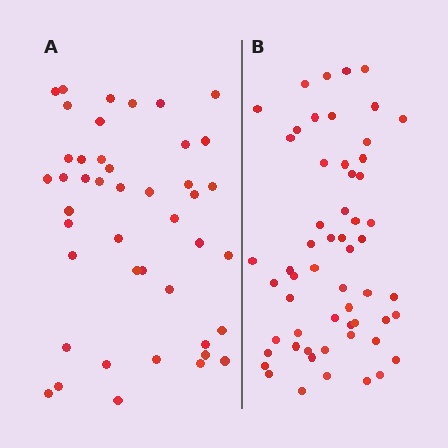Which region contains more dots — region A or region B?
Region B (the right region) has more dots.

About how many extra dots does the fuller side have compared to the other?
Region B has approximately 15 more dots than region A.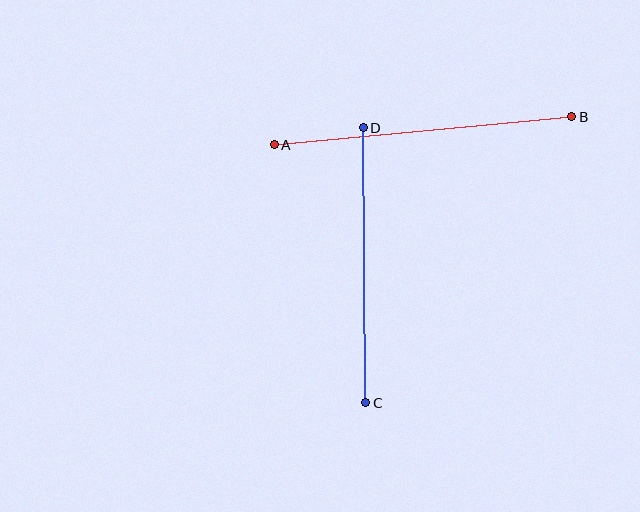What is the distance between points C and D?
The distance is approximately 275 pixels.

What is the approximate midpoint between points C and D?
The midpoint is at approximately (365, 265) pixels.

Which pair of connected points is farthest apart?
Points A and B are farthest apart.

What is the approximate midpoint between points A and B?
The midpoint is at approximately (423, 131) pixels.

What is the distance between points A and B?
The distance is approximately 299 pixels.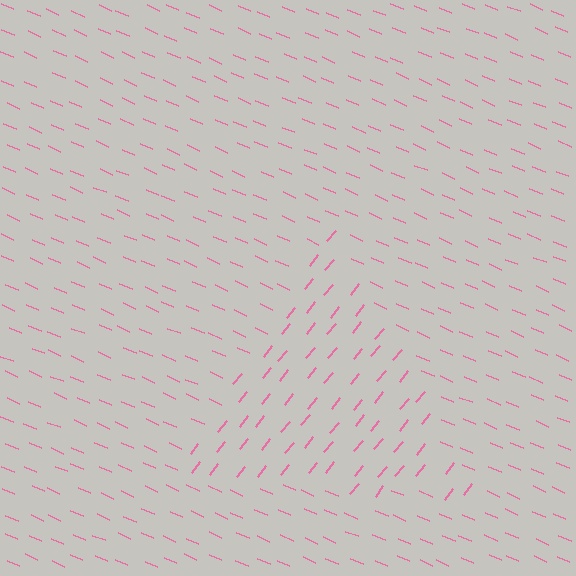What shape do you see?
I see a triangle.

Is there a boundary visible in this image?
Yes, there is a texture boundary formed by a change in line orientation.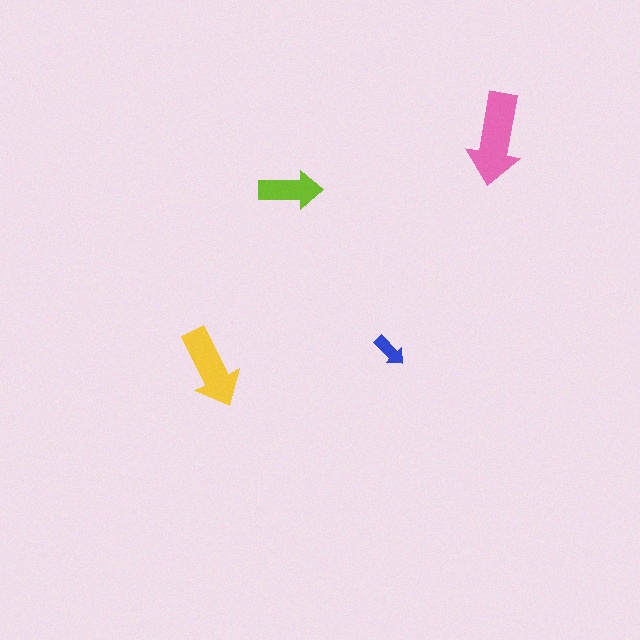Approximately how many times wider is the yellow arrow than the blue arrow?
About 2.5 times wider.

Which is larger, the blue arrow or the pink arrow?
The pink one.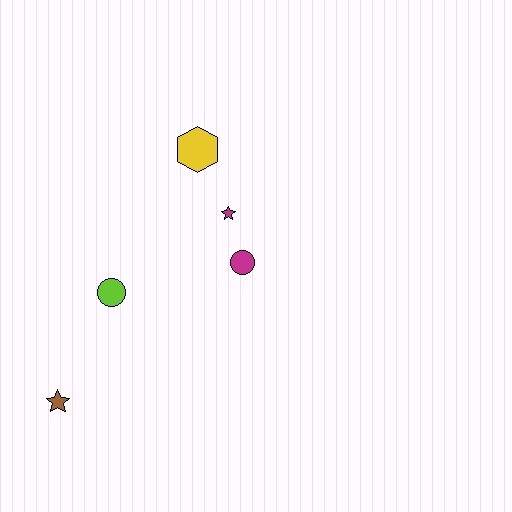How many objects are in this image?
There are 5 objects.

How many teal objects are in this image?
There are no teal objects.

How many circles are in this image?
There are 2 circles.